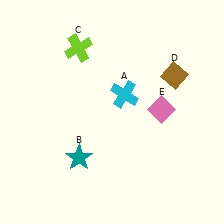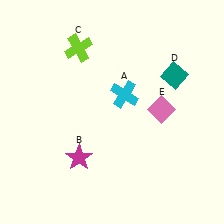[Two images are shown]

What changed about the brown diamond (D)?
In Image 1, D is brown. In Image 2, it changed to teal.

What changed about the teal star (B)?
In Image 1, B is teal. In Image 2, it changed to magenta.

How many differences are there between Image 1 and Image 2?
There are 2 differences between the two images.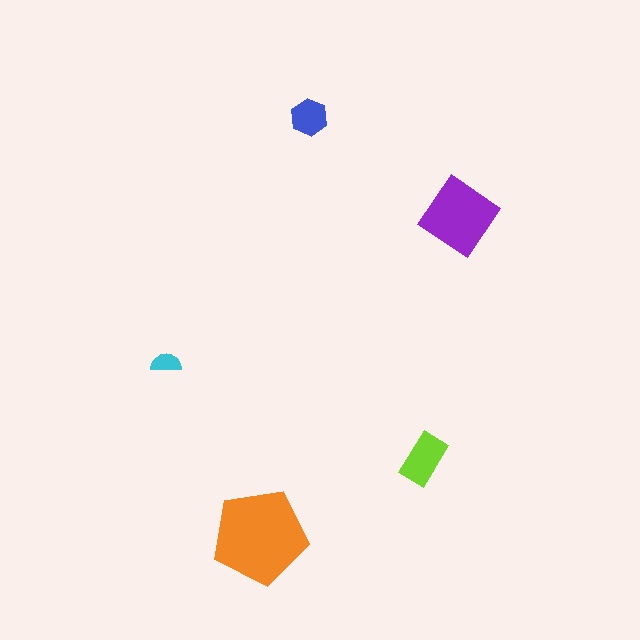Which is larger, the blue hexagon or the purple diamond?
The purple diamond.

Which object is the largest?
The orange pentagon.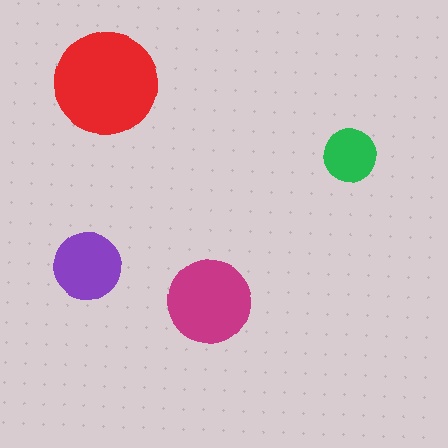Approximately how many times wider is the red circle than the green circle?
About 2 times wider.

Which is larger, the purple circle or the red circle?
The red one.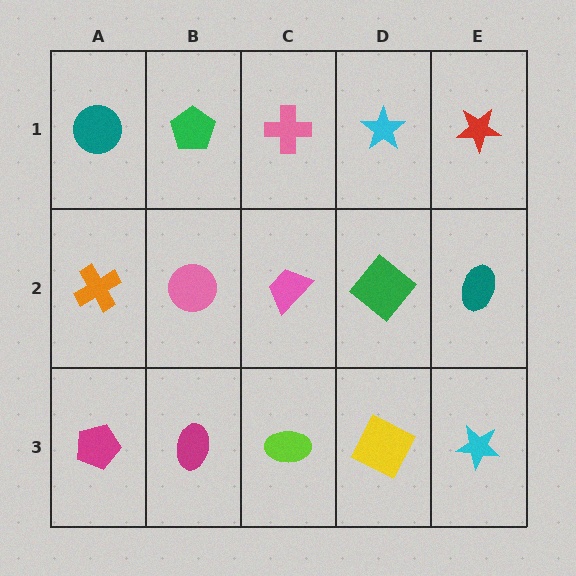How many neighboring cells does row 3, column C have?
3.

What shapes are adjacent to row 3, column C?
A pink trapezoid (row 2, column C), a magenta ellipse (row 3, column B), a yellow square (row 3, column D).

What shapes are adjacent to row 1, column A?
An orange cross (row 2, column A), a green pentagon (row 1, column B).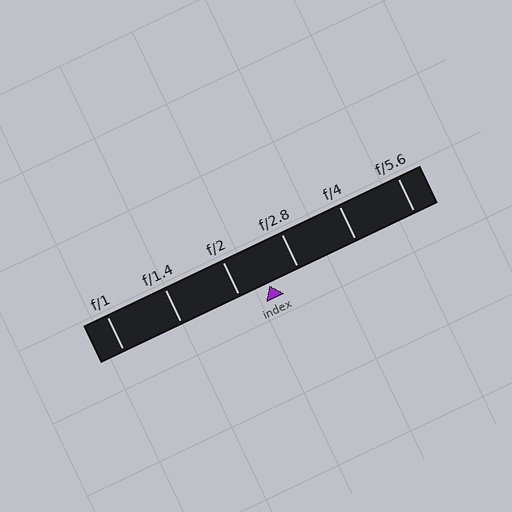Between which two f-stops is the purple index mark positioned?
The index mark is between f/2 and f/2.8.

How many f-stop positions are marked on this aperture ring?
There are 6 f-stop positions marked.